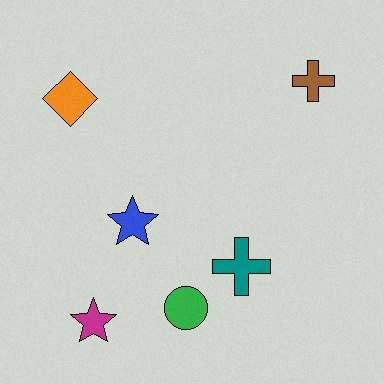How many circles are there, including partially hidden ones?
There is 1 circle.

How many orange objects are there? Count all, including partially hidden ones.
There is 1 orange object.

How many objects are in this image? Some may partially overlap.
There are 6 objects.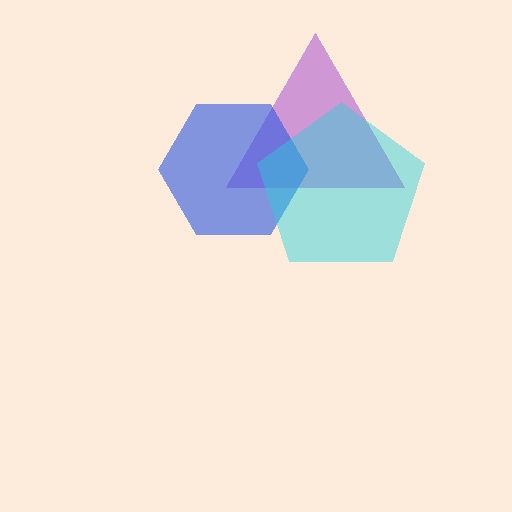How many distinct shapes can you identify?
There are 3 distinct shapes: a purple triangle, a blue hexagon, a cyan pentagon.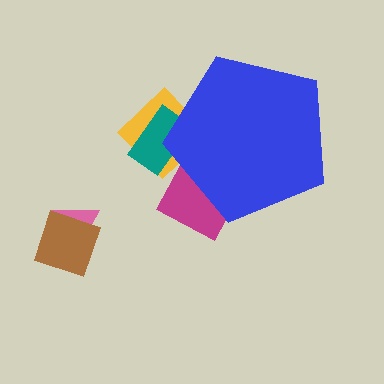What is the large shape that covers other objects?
A blue pentagon.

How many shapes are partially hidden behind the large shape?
3 shapes are partially hidden.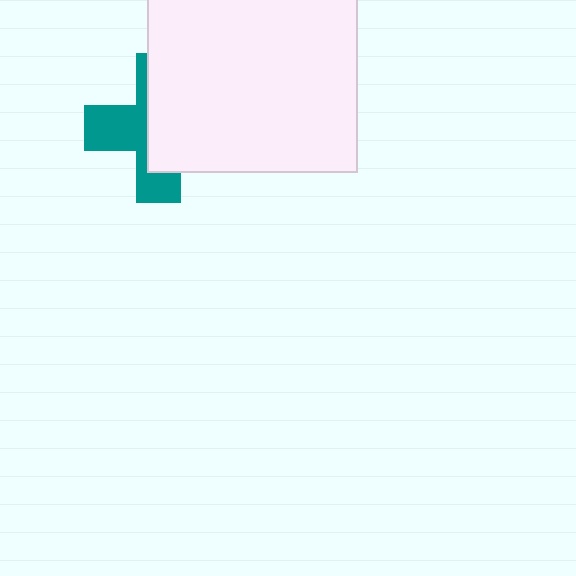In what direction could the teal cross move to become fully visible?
The teal cross could move left. That would shift it out from behind the white square entirely.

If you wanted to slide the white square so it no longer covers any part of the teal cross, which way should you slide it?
Slide it right — that is the most direct way to separate the two shapes.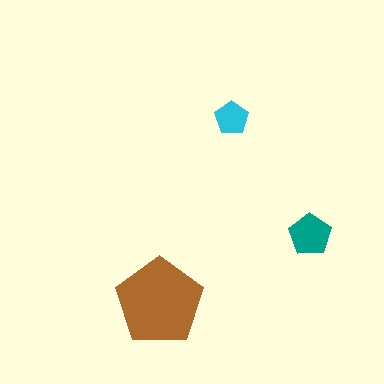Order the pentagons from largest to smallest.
the brown one, the teal one, the cyan one.